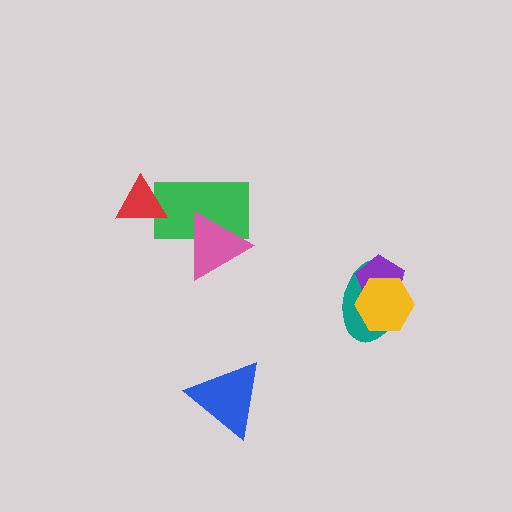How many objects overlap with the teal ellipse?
2 objects overlap with the teal ellipse.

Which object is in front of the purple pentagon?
The yellow hexagon is in front of the purple pentagon.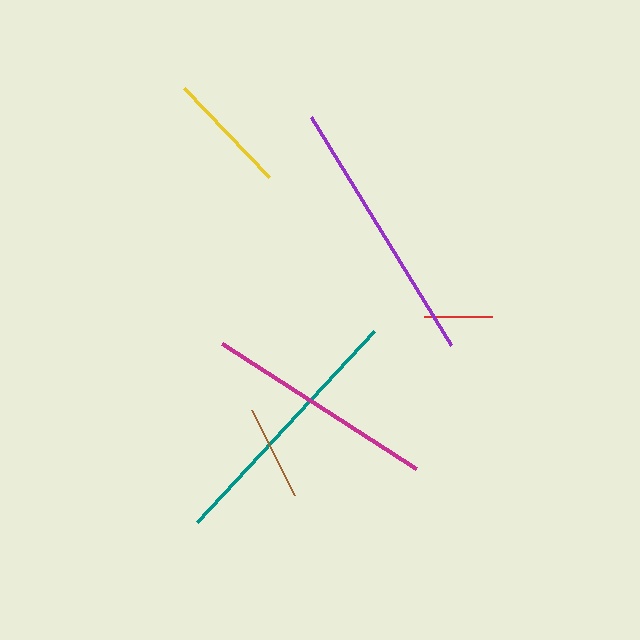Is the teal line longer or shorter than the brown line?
The teal line is longer than the brown line.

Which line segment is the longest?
The purple line is the longest at approximately 268 pixels.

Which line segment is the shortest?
The red line is the shortest at approximately 68 pixels.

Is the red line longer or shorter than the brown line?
The brown line is longer than the red line.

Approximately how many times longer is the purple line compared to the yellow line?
The purple line is approximately 2.2 times the length of the yellow line.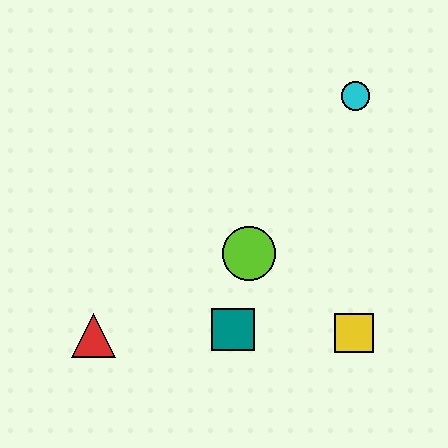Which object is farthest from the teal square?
The cyan circle is farthest from the teal square.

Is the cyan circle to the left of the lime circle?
No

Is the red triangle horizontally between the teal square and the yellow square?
No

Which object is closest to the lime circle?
The teal square is closest to the lime circle.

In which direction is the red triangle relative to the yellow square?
The red triangle is to the left of the yellow square.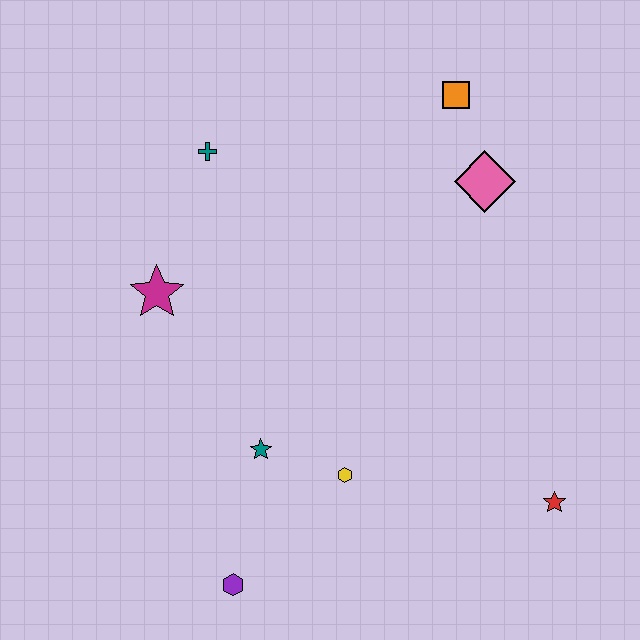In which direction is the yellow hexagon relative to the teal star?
The yellow hexagon is to the right of the teal star.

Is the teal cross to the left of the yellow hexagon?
Yes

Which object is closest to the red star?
The yellow hexagon is closest to the red star.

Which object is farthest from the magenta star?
The red star is farthest from the magenta star.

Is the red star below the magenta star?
Yes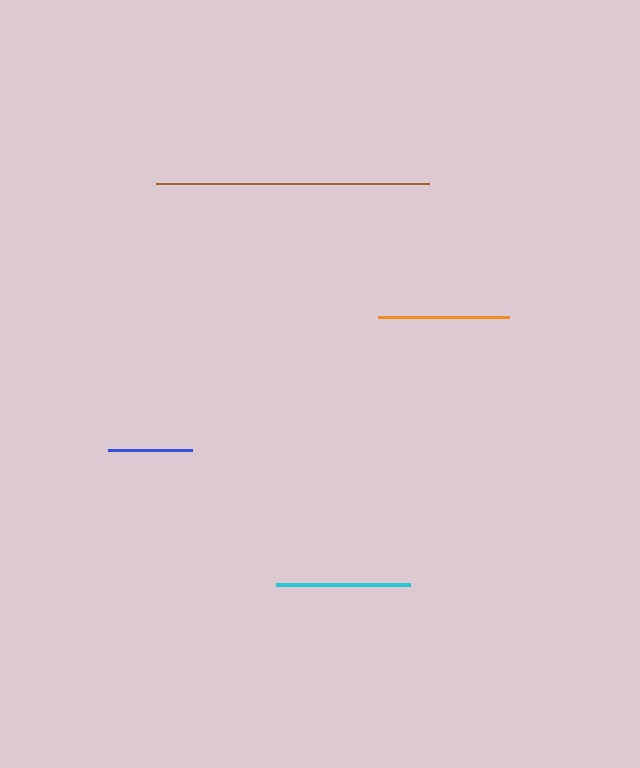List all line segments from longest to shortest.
From longest to shortest: brown, cyan, orange, blue.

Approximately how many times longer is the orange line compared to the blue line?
The orange line is approximately 1.6 times the length of the blue line.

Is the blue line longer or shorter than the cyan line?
The cyan line is longer than the blue line.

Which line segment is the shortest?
The blue line is the shortest at approximately 84 pixels.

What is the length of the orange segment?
The orange segment is approximately 131 pixels long.